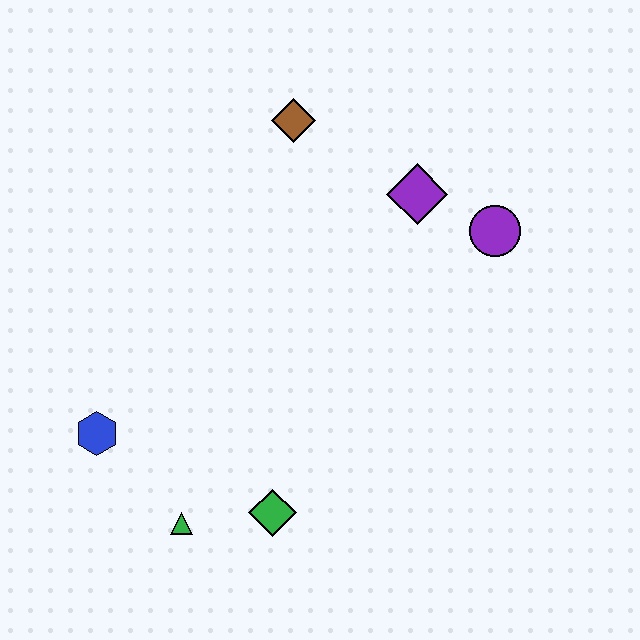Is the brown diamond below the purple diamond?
No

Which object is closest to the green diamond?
The green triangle is closest to the green diamond.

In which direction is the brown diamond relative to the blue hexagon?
The brown diamond is above the blue hexagon.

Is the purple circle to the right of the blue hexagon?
Yes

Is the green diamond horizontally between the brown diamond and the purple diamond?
No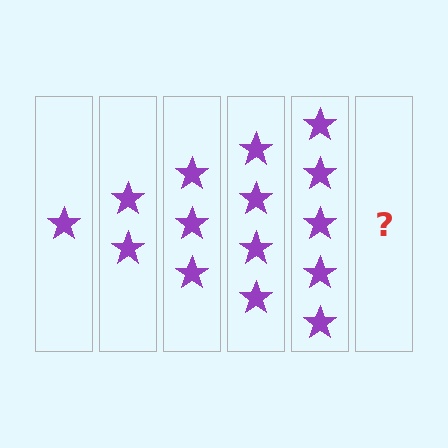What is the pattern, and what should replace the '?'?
The pattern is that each step adds one more star. The '?' should be 6 stars.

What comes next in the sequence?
The next element should be 6 stars.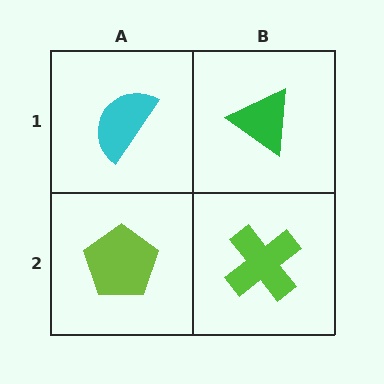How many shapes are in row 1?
2 shapes.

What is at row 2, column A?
A lime pentagon.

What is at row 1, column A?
A cyan semicircle.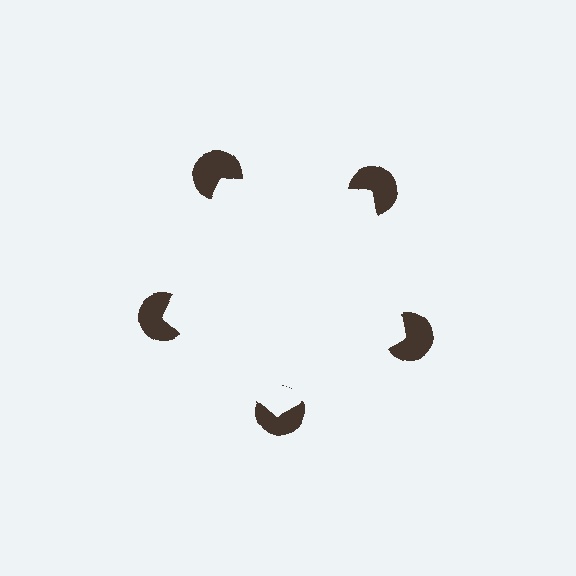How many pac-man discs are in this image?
There are 5 — one at each vertex of the illusory pentagon.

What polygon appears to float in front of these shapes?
An illusory pentagon — its edges are inferred from the aligned wedge cuts in the pac-man discs, not physically drawn.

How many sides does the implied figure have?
5 sides.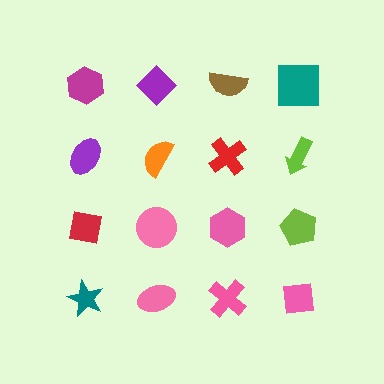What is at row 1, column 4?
A teal square.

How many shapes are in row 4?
4 shapes.